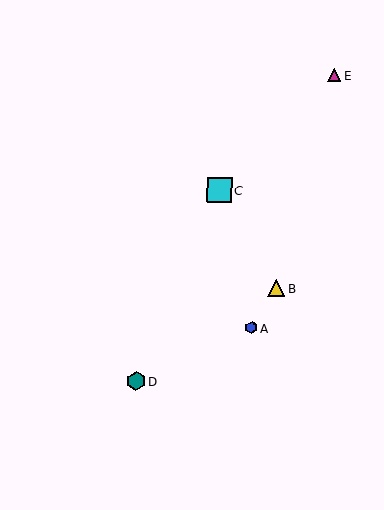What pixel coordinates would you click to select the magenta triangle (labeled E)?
Click at (334, 75) to select the magenta triangle E.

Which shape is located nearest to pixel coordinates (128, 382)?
The teal hexagon (labeled D) at (136, 381) is nearest to that location.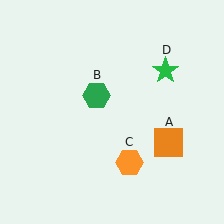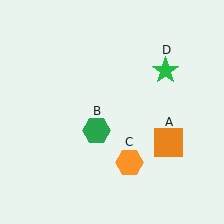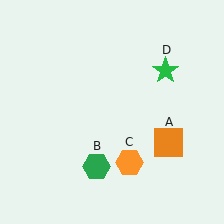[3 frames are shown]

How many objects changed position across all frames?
1 object changed position: green hexagon (object B).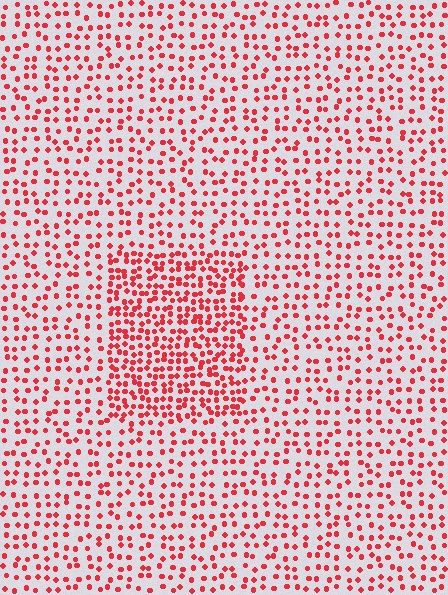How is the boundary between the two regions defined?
The boundary is defined by a change in element density (approximately 1.9x ratio). All elements are the same color, size, and shape.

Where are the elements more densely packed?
The elements are more densely packed inside the rectangle boundary.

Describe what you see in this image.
The image contains small red elements arranged at two different densities. A rectangle-shaped region is visible where the elements are more densely packed than the surrounding area.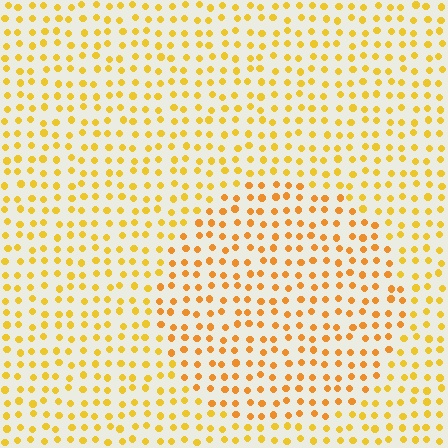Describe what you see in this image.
The image is filled with small yellow elements in a uniform arrangement. A circle-shaped region is visible where the elements are tinted to a slightly different hue, forming a subtle color boundary.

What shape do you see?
I see a circle.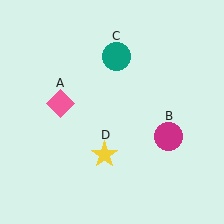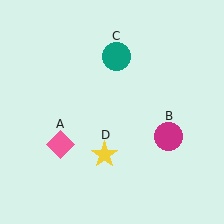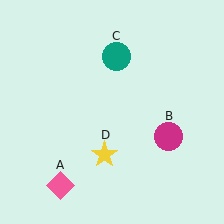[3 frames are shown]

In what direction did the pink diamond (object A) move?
The pink diamond (object A) moved down.